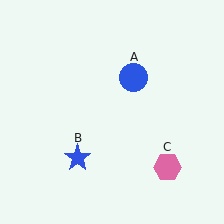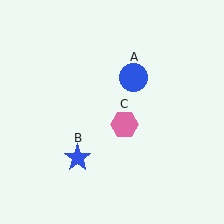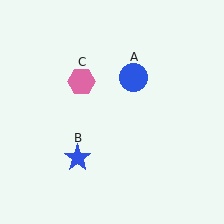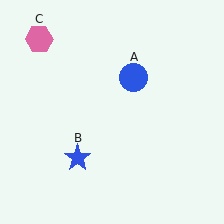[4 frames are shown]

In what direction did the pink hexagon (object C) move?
The pink hexagon (object C) moved up and to the left.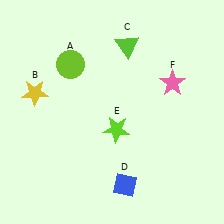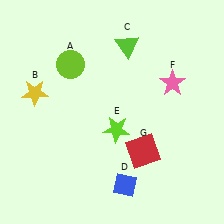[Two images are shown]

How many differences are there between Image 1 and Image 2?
There is 1 difference between the two images.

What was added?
A red square (G) was added in Image 2.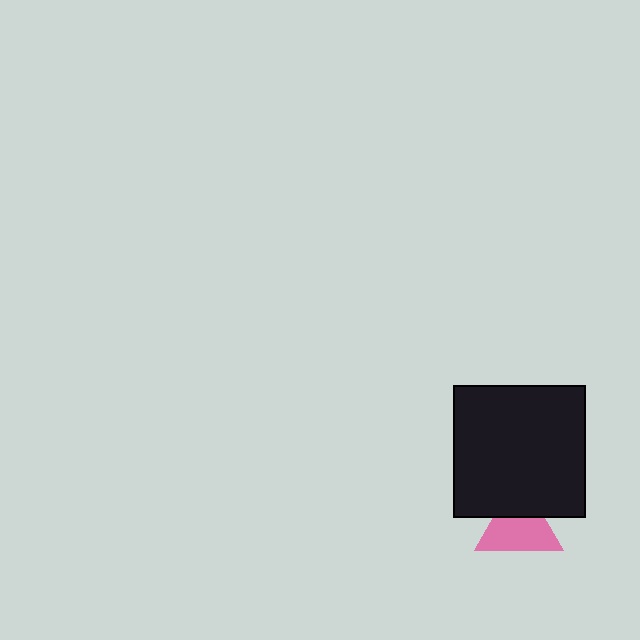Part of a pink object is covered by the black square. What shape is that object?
It is a triangle.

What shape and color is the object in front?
The object in front is a black square.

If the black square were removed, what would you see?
You would see the complete pink triangle.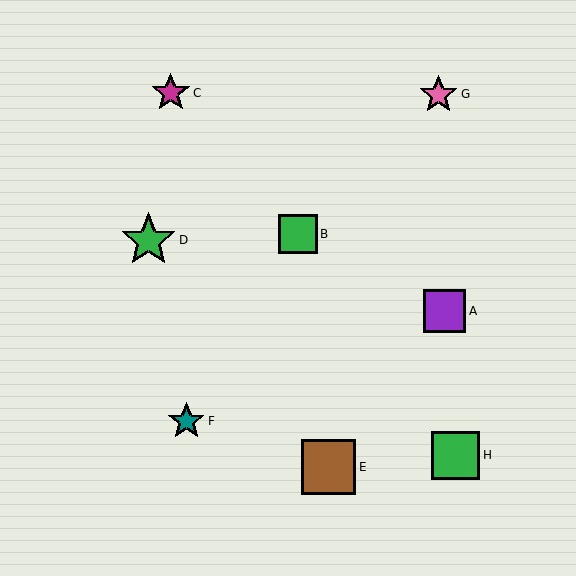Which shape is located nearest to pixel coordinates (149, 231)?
The green star (labeled D) at (148, 240) is nearest to that location.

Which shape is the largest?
The green star (labeled D) is the largest.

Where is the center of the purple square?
The center of the purple square is at (445, 311).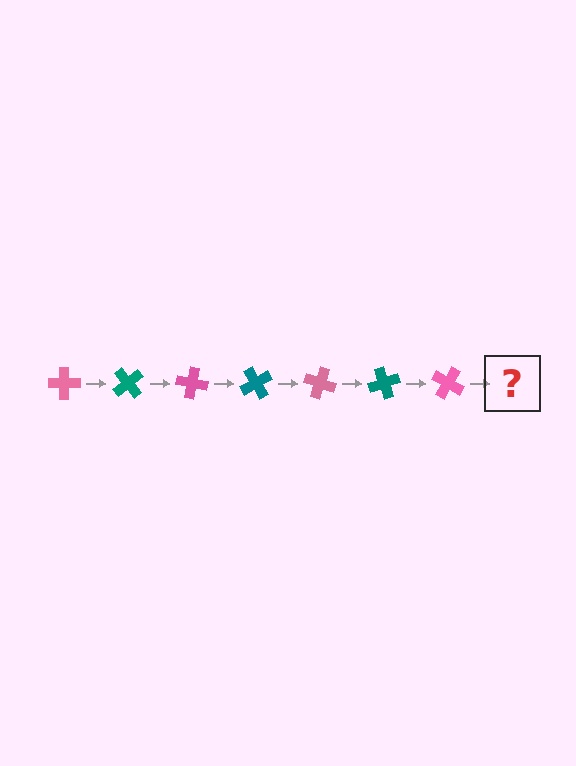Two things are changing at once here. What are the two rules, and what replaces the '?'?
The two rules are that it rotates 50 degrees each step and the color cycles through pink and teal. The '?' should be a teal cross, rotated 350 degrees from the start.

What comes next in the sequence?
The next element should be a teal cross, rotated 350 degrees from the start.